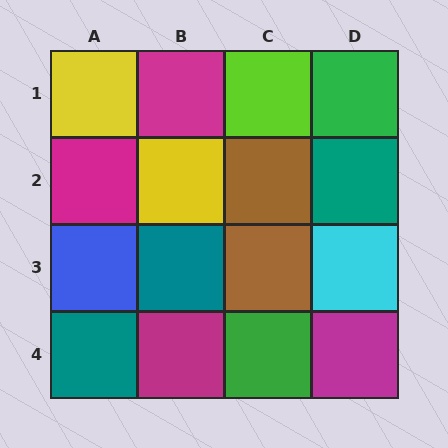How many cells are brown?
2 cells are brown.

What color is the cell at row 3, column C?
Brown.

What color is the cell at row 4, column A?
Teal.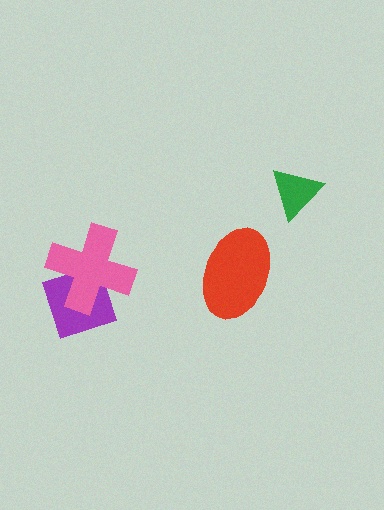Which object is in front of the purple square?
The pink cross is in front of the purple square.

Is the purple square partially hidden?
Yes, it is partially covered by another shape.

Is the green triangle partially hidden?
No, no other shape covers it.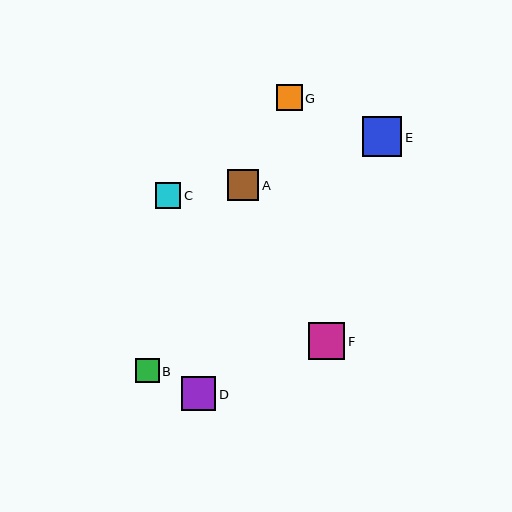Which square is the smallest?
Square B is the smallest with a size of approximately 23 pixels.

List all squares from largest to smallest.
From largest to smallest: E, F, D, A, C, G, B.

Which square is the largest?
Square E is the largest with a size of approximately 39 pixels.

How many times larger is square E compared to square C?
Square E is approximately 1.5 times the size of square C.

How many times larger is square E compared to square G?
Square E is approximately 1.5 times the size of square G.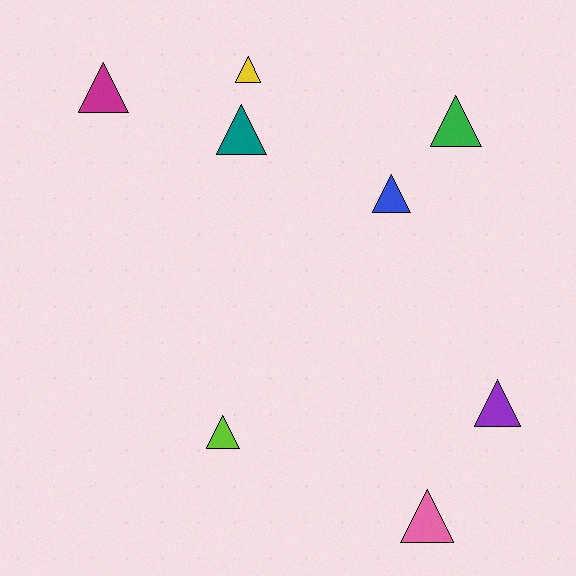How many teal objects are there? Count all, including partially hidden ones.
There is 1 teal object.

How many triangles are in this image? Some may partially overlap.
There are 8 triangles.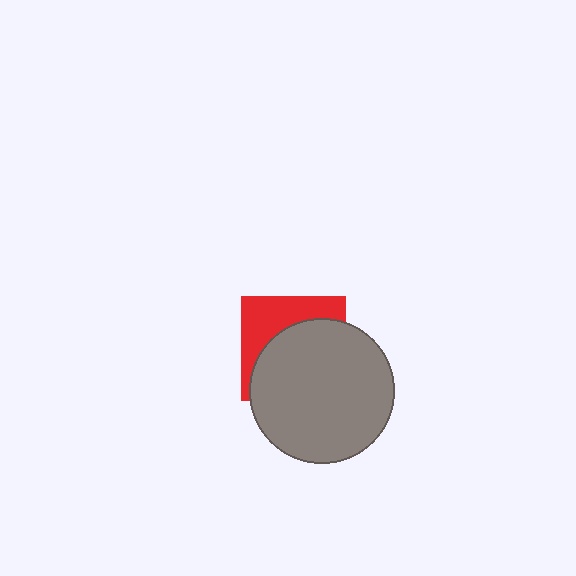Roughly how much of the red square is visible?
A small part of it is visible (roughly 38%).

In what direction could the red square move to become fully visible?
The red square could move toward the upper-left. That would shift it out from behind the gray circle entirely.